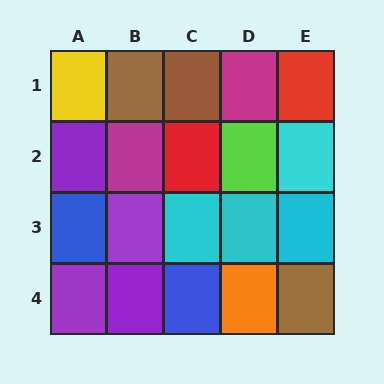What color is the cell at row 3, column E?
Cyan.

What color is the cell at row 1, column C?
Brown.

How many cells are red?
2 cells are red.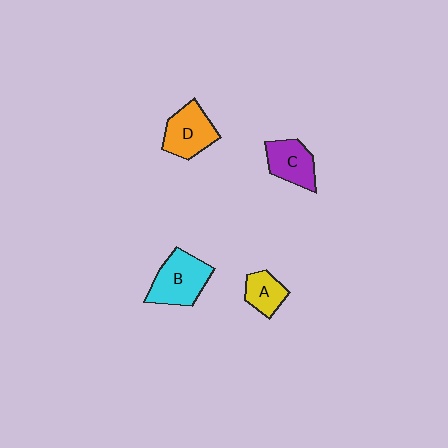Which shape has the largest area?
Shape B (cyan).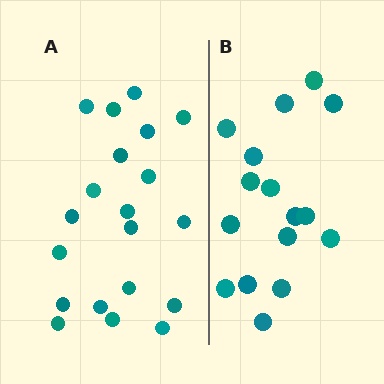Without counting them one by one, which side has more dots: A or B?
Region A (the left region) has more dots.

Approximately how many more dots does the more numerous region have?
Region A has about 4 more dots than region B.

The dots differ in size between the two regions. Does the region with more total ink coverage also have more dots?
No. Region B has more total ink coverage because its dots are larger, but region A actually contains more individual dots. Total area can be misleading — the number of items is what matters here.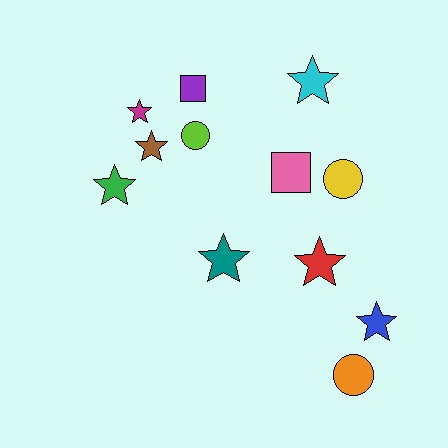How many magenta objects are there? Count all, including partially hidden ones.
There is 1 magenta object.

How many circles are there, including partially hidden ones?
There are 3 circles.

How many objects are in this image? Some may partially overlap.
There are 12 objects.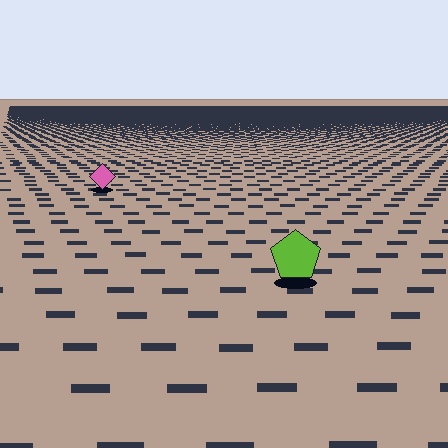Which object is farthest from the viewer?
The pink diamond is farthest from the viewer. It appears smaller and the ground texture around it is denser.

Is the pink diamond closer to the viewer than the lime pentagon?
No. The lime pentagon is closer — you can tell from the texture gradient: the ground texture is coarser near it.